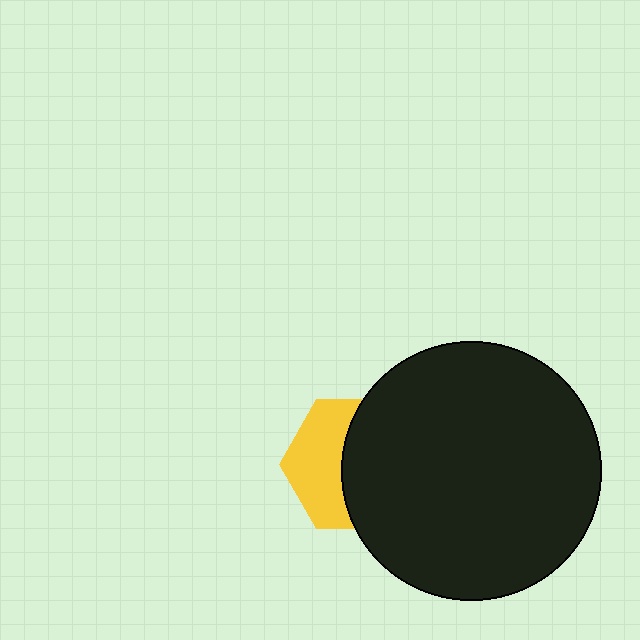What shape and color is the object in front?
The object in front is a black circle.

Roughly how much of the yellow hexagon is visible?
A small part of it is visible (roughly 44%).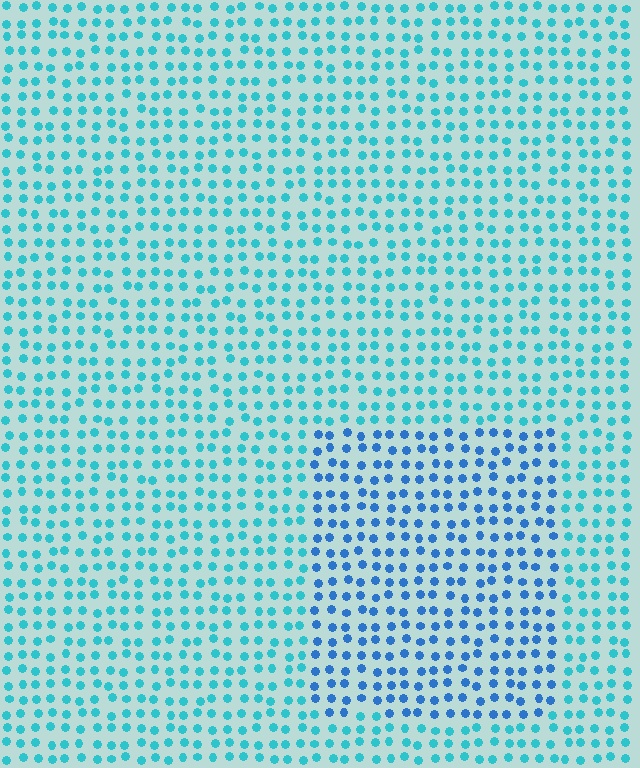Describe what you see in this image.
The image is filled with small cyan elements in a uniform arrangement. A rectangle-shaped region is visible where the elements are tinted to a slightly different hue, forming a subtle color boundary.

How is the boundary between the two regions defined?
The boundary is defined purely by a slight shift in hue (about 31 degrees). Spacing, size, and orientation are identical on both sides.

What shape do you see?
I see a rectangle.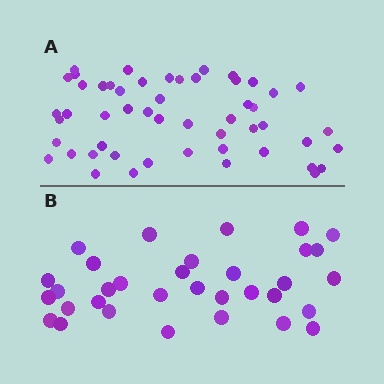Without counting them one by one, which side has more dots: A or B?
Region A (the top region) has more dots.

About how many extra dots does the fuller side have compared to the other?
Region A has approximately 20 more dots than region B.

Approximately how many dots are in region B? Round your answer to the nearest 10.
About 30 dots. (The exact count is 33, which rounds to 30.)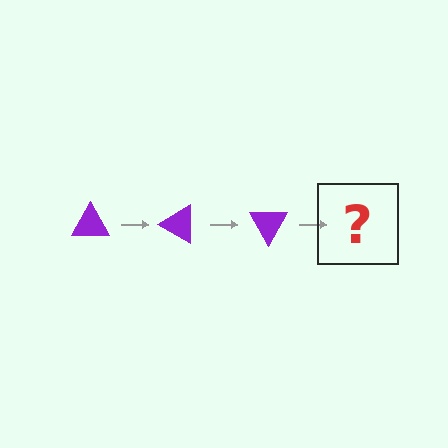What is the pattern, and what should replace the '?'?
The pattern is that the triangle rotates 30 degrees each step. The '?' should be a purple triangle rotated 90 degrees.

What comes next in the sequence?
The next element should be a purple triangle rotated 90 degrees.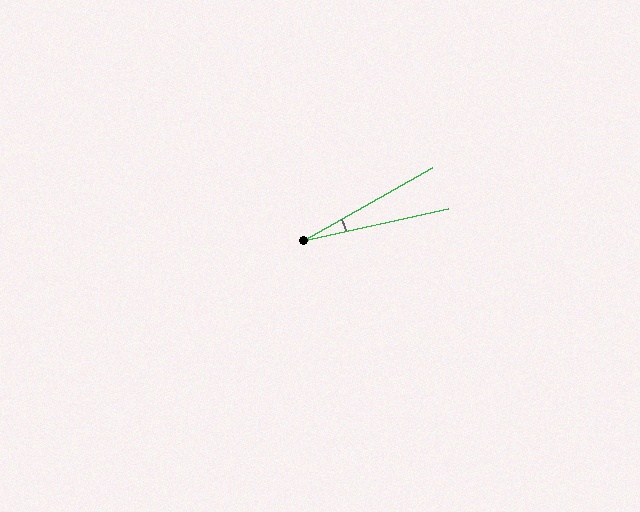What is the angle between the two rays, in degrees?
Approximately 17 degrees.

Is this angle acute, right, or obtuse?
It is acute.